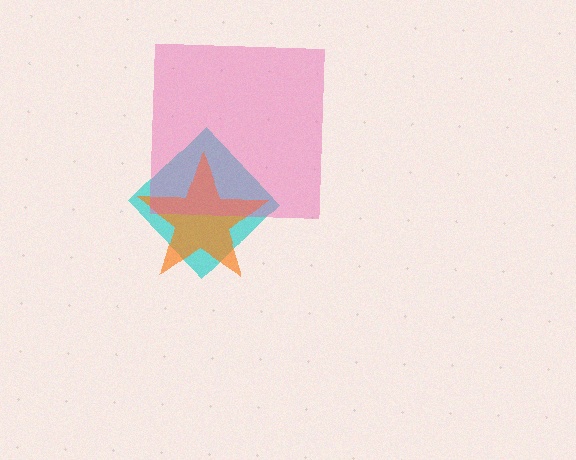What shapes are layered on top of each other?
The layered shapes are: a cyan diamond, an orange star, a pink square.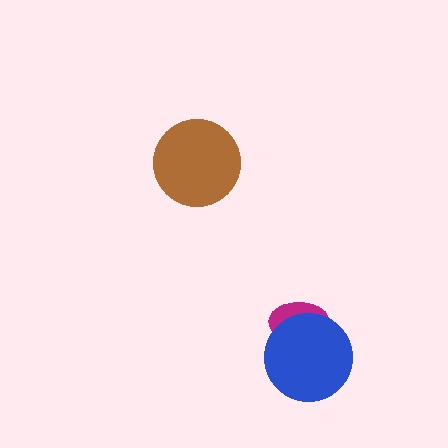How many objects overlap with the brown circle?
0 objects overlap with the brown circle.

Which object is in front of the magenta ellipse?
The blue circle is in front of the magenta ellipse.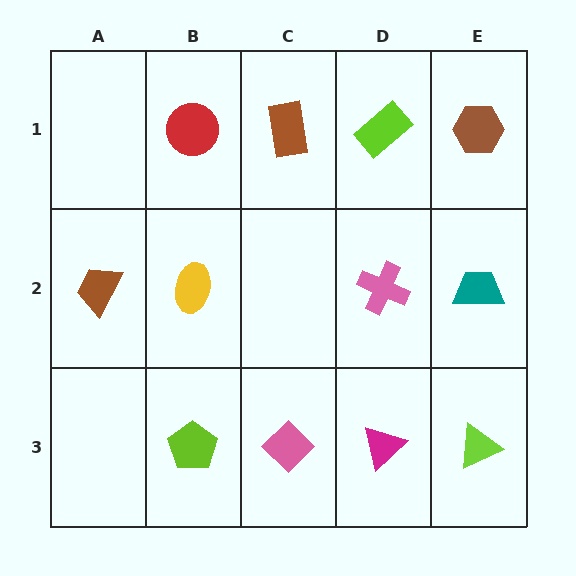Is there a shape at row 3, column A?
No, that cell is empty.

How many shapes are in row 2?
4 shapes.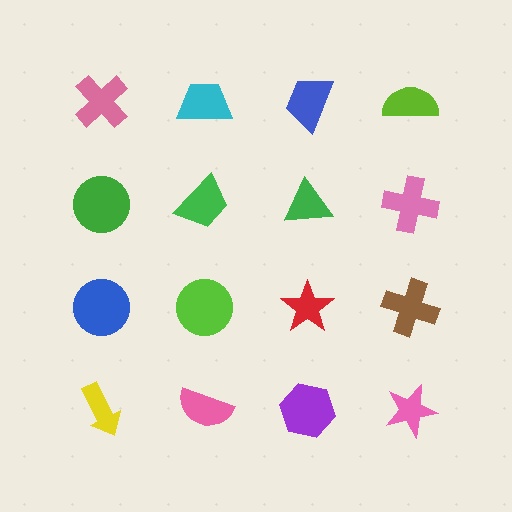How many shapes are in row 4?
4 shapes.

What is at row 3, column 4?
A brown cross.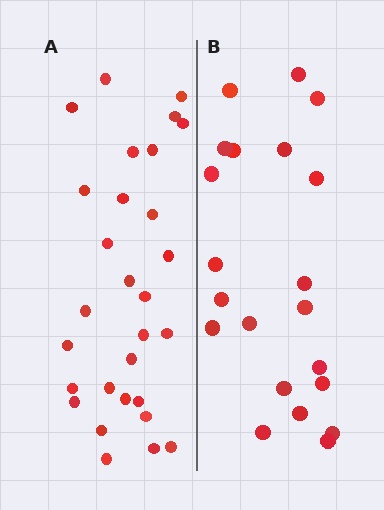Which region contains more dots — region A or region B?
Region A (the left region) has more dots.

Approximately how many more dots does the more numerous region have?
Region A has roughly 8 or so more dots than region B.